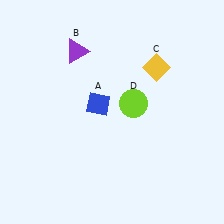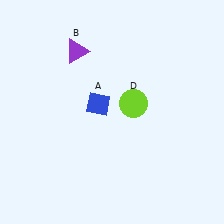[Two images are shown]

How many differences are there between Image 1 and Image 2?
There is 1 difference between the two images.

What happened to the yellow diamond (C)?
The yellow diamond (C) was removed in Image 2. It was in the top-right area of Image 1.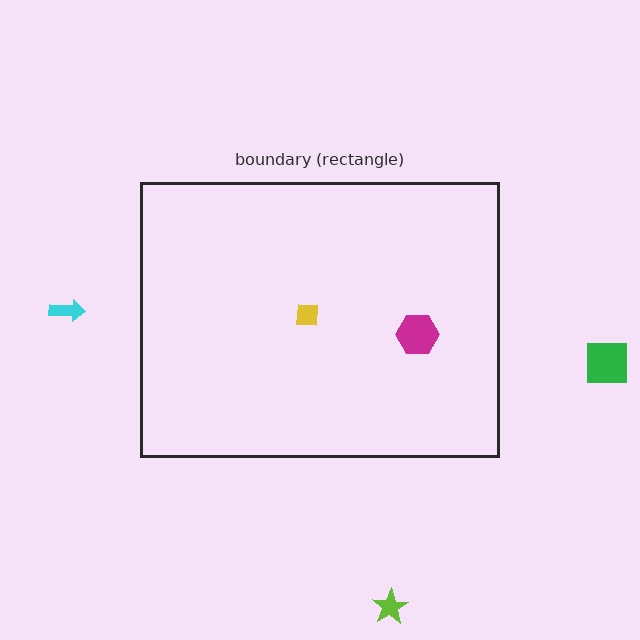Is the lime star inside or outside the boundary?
Outside.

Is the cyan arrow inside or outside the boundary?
Outside.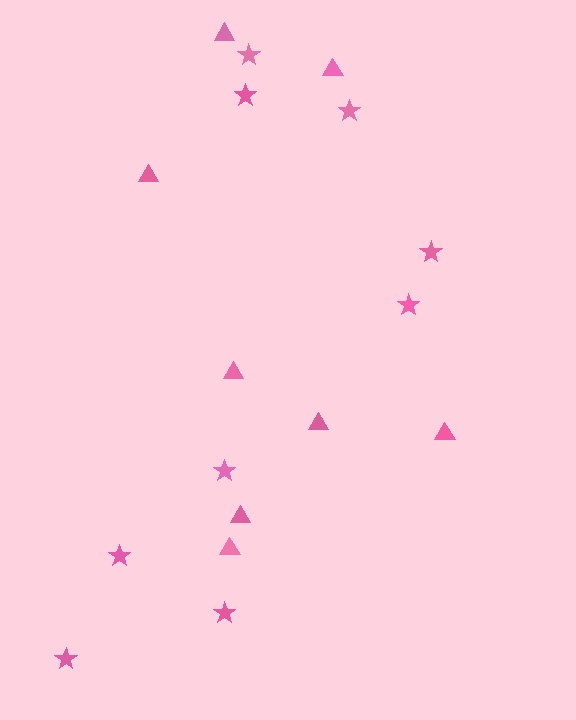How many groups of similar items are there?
There are 2 groups: one group of stars (9) and one group of triangles (8).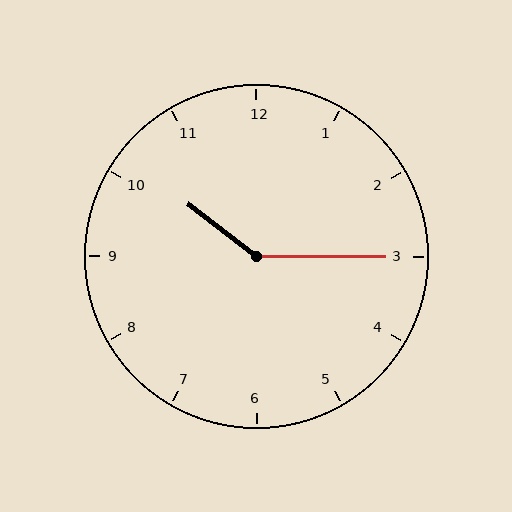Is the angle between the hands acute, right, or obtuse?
It is obtuse.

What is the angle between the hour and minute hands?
Approximately 142 degrees.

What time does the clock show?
10:15.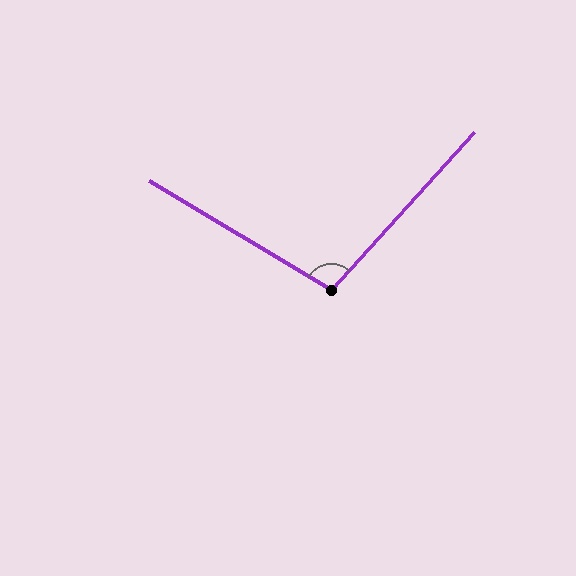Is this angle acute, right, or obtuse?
It is obtuse.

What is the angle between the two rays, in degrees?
Approximately 101 degrees.